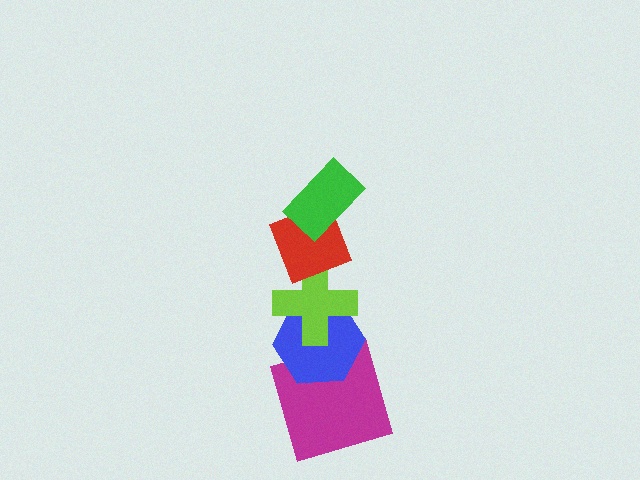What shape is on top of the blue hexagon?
The lime cross is on top of the blue hexagon.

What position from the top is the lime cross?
The lime cross is 3rd from the top.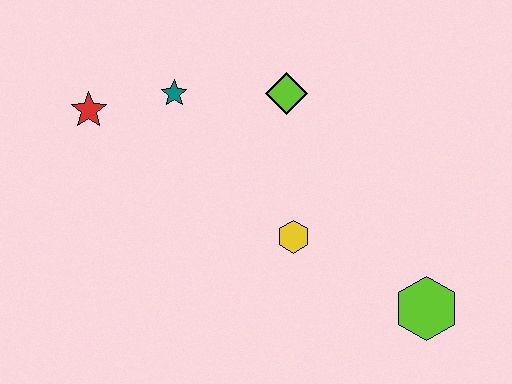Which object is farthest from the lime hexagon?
The red star is farthest from the lime hexagon.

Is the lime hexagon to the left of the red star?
No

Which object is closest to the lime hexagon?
The yellow hexagon is closest to the lime hexagon.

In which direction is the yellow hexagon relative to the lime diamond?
The yellow hexagon is below the lime diamond.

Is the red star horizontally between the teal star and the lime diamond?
No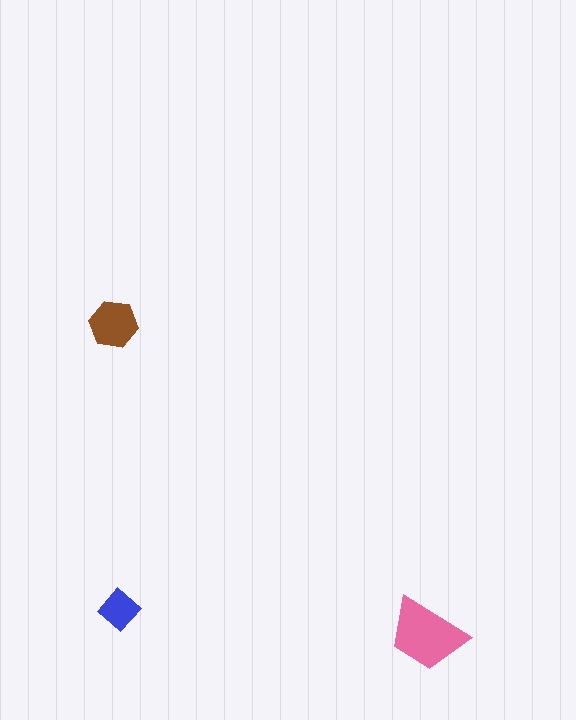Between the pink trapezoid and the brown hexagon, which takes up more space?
The pink trapezoid.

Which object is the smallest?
The blue diamond.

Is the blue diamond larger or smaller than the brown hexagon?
Smaller.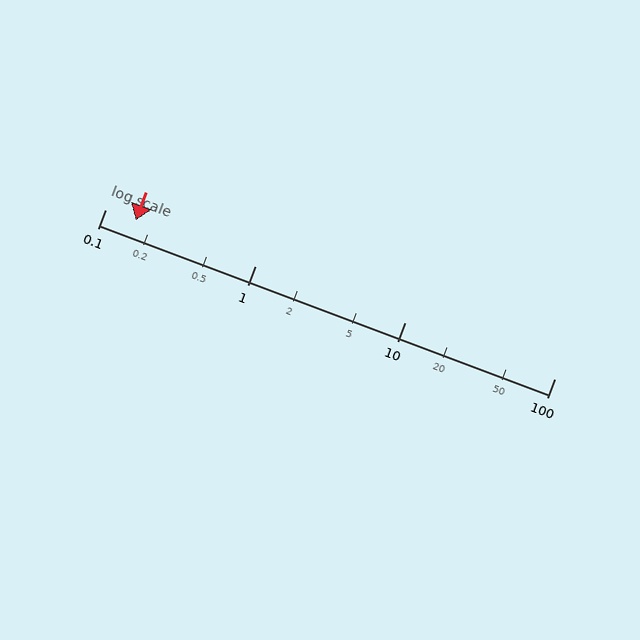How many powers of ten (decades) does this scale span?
The scale spans 3 decades, from 0.1 to 100.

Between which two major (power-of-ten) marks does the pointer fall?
The pointer is between 0.1 and 1.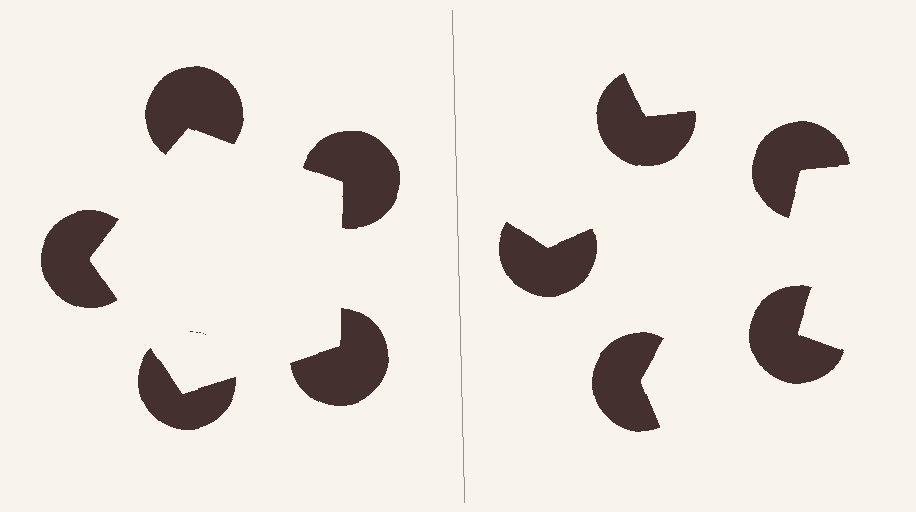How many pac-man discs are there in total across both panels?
10 — 5 on each side.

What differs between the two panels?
The pac-man discs are positioned identically on both sides; only the wedge orientations differ. On the left they align to a pentagon; on the right they are misaligned.